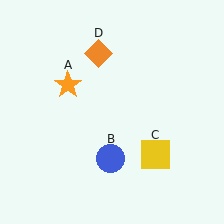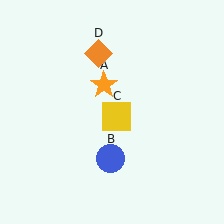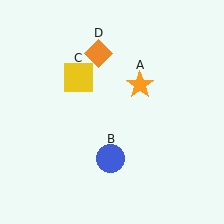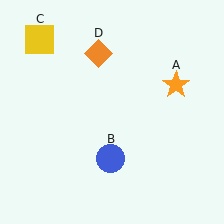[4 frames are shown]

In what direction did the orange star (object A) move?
The orange star (object A) moved right.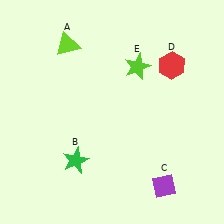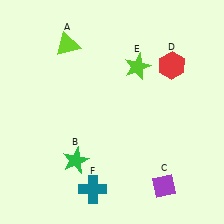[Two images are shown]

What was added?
A teal cross (F) was added in Image 2.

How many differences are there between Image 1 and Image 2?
There is 1 difference between the two images.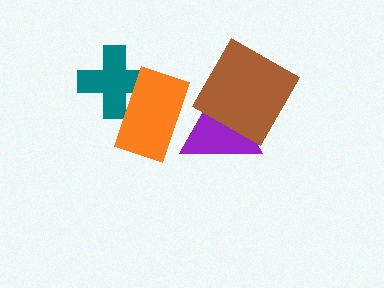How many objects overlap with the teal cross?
1 object overlaps with the teal cross.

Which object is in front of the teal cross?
The orange rectangle is in front of the teal cross.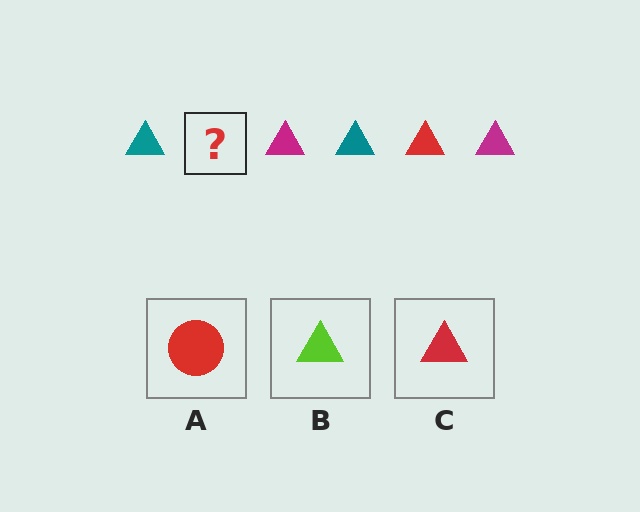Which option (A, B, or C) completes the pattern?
C.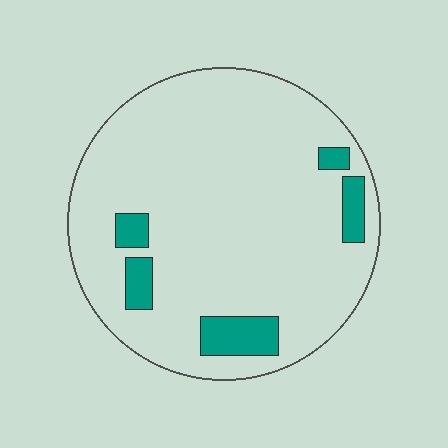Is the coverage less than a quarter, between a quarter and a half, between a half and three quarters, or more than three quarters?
Less than a quarter.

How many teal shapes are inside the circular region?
5.